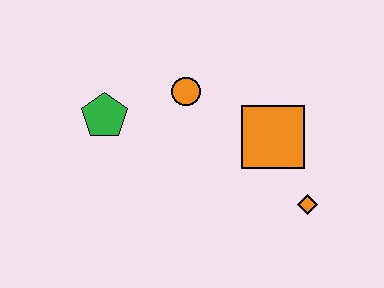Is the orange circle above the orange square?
Yes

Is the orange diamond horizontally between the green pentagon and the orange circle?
No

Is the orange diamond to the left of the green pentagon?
No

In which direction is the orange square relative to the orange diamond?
The orange square is above the orange diamond.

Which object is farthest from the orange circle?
The orange diamond is farthest from the orange circle.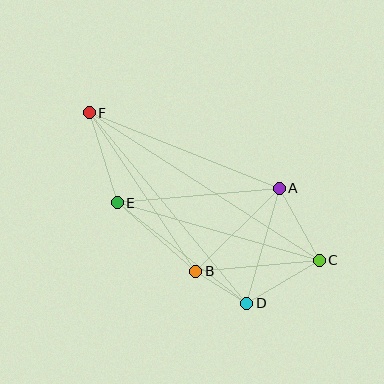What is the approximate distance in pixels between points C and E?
The distance between C and E is approximately 210 pixels.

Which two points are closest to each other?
Points B and D are closest to each other.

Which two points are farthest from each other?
Points C and F are farthest from each other.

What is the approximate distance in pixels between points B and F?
The distance between B and F is approximately 191 pixels.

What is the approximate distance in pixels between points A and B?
The distance between A and B is approximately 117 pixels.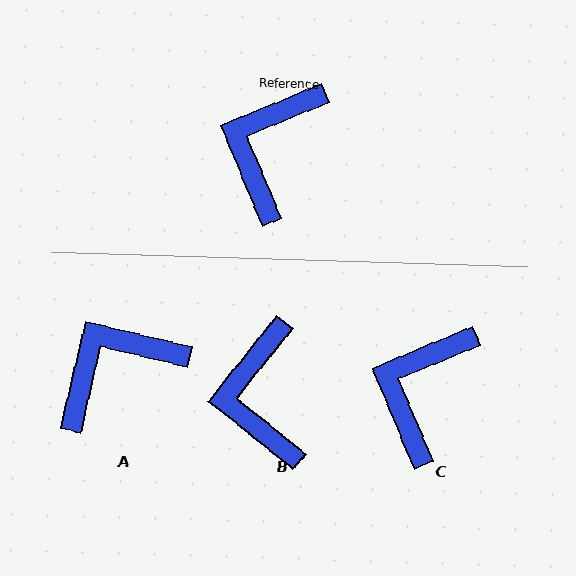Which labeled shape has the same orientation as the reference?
C.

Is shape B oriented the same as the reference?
No, it is off by about 28 degrees.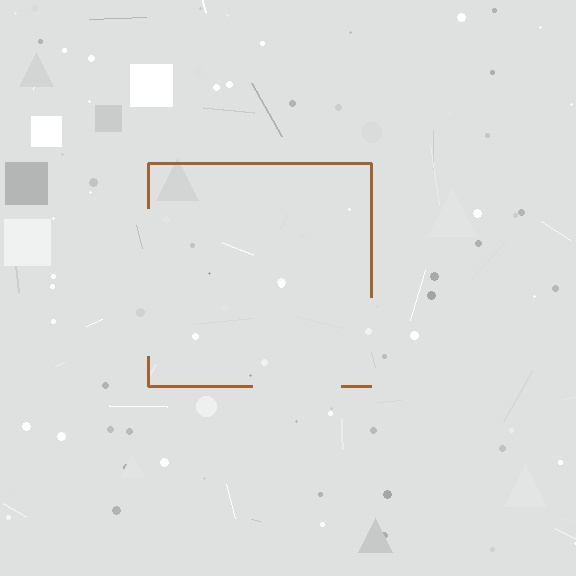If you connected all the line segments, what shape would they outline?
They would outline a square.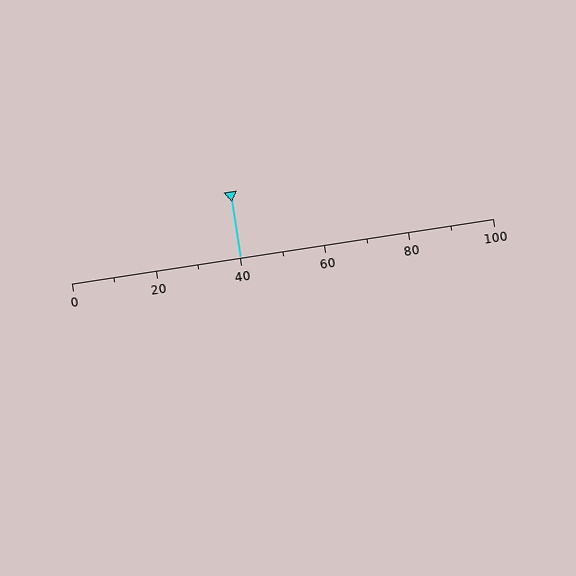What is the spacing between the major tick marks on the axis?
The major ticks are spaced 20 apart.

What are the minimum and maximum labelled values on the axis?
The axis runs from 0 to 100.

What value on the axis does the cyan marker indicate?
The marker indicates approximately 40.